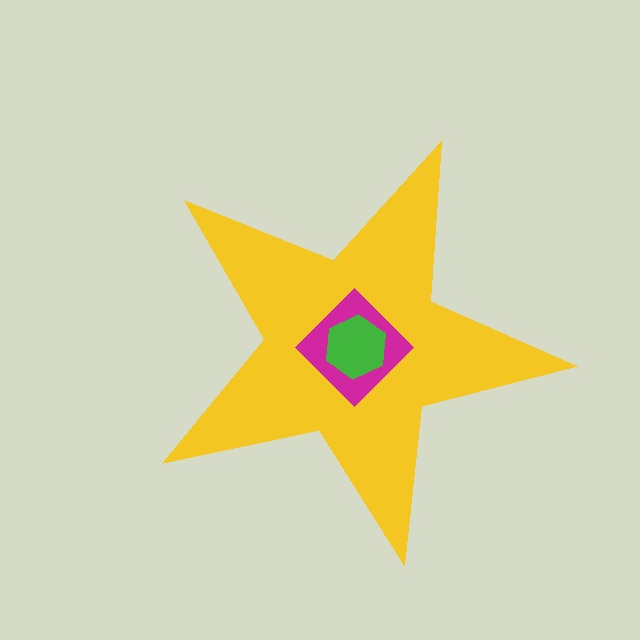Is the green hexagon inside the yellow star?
Yes.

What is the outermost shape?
The yellow star.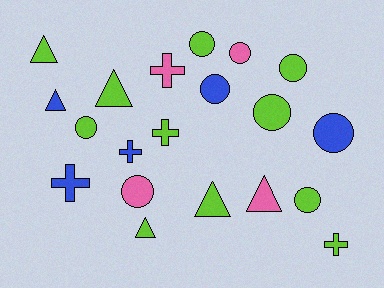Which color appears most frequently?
Lime, with 11 objects.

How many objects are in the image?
There are 20 objects.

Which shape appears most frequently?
Circle, with 9 objects.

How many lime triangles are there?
There are 4 lime triangles.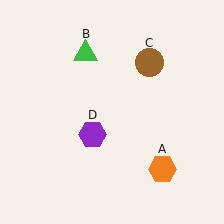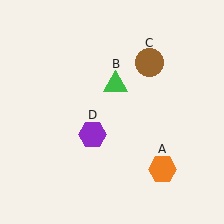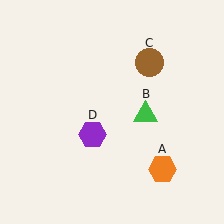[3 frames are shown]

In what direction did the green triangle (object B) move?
The green triangle (object B) moved down and to the right.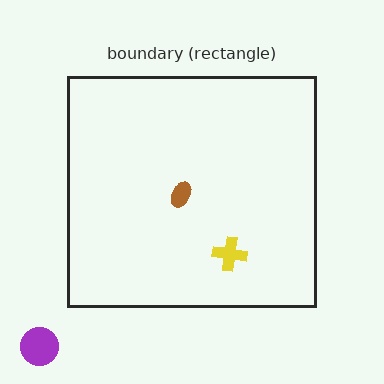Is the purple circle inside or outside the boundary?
Outside.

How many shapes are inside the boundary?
2 inside, 1 outside.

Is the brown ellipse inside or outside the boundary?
Inside.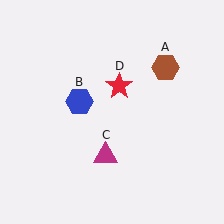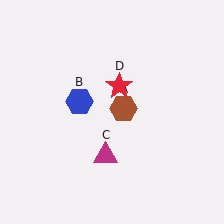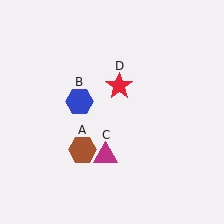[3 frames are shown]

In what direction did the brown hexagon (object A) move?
The brown hexagon (object A) moved down and to the left.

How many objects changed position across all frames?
1 object changed position: brown hexagon (object A).